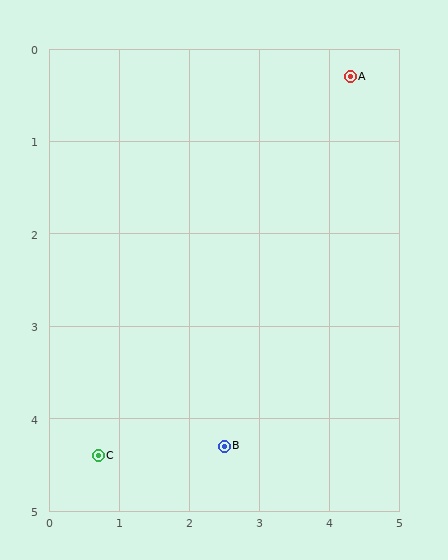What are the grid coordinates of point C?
Point C is at approximately (0.7, 4.4).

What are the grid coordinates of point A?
Point A is at approximately (4.3, 0.3).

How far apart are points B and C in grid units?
Points B and C are about 1.8 grid units apart.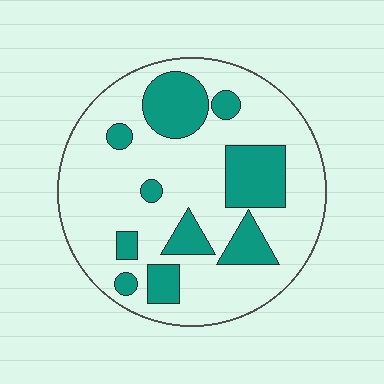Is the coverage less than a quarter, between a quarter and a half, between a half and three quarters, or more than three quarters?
Between a quarter and a half.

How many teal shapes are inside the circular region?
10.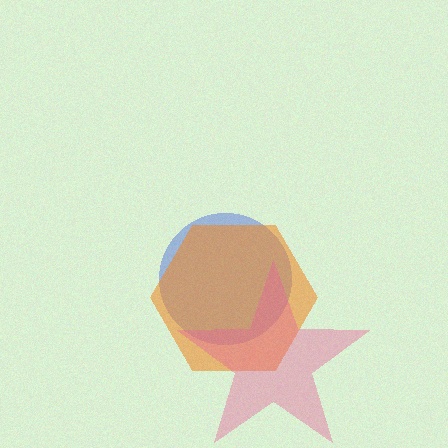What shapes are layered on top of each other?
The layered shapes are: a blue circle, an orange hexagon, a pink star.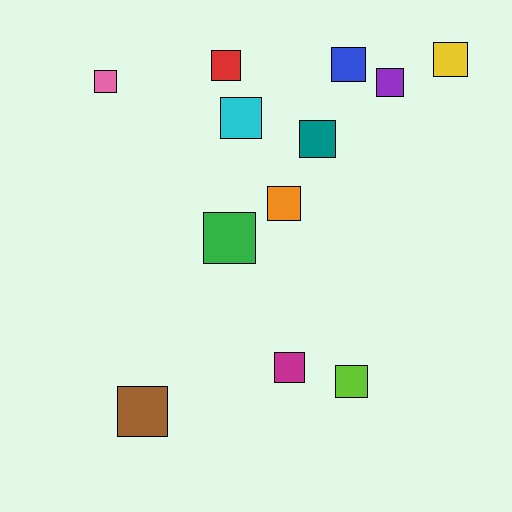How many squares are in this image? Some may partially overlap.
There are 12 squares.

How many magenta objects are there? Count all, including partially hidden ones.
There is 1 magenta object.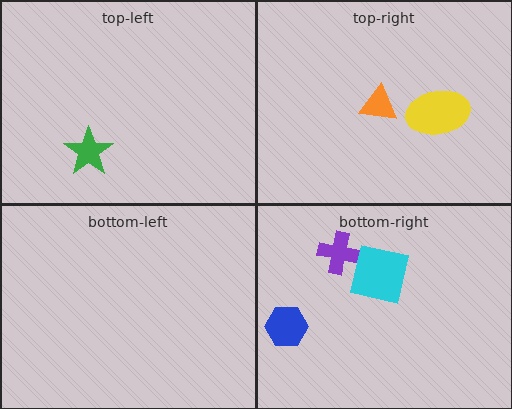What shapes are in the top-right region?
The yellow ellipse, the orange triangle.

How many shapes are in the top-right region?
2.